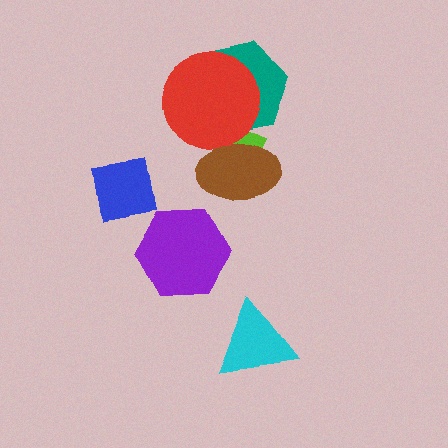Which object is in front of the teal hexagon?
The red circle is in front of the teal hexagon.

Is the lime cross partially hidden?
Yes, it is partially covered by another shape.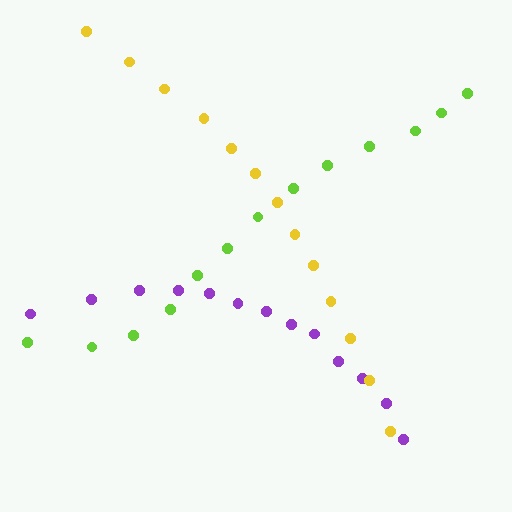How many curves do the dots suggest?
There are 3 distinct paths.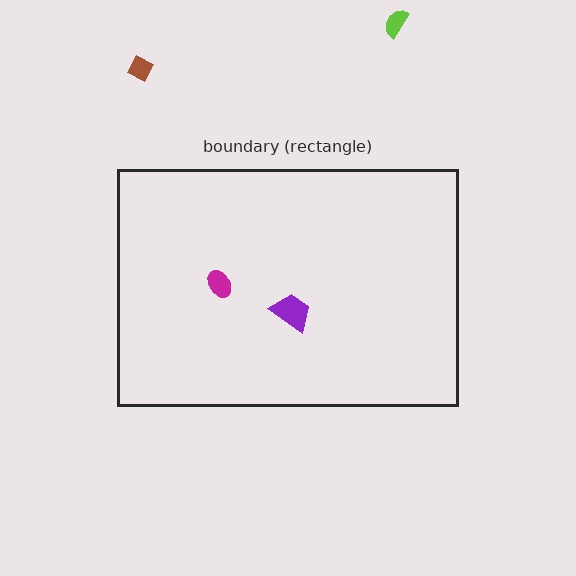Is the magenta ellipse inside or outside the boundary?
Inside.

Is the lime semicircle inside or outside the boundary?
Outside.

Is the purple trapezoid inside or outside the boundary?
Inside.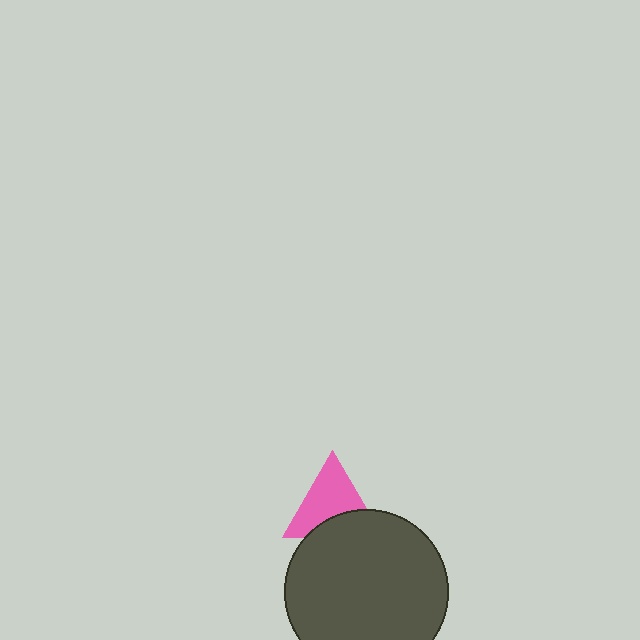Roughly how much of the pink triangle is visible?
Most of it is visible (roughly 67%).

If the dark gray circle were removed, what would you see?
You would see the complete pink triangle.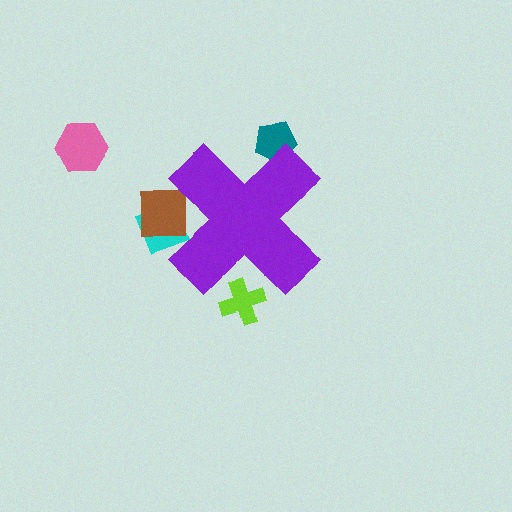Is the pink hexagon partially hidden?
No, the pink hexagon is fully visible.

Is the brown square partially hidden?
Yes, the brown square is partially hidden behind the purple cross.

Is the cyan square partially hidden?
Yes, the cyan square is partially hidden behind the purple cross.